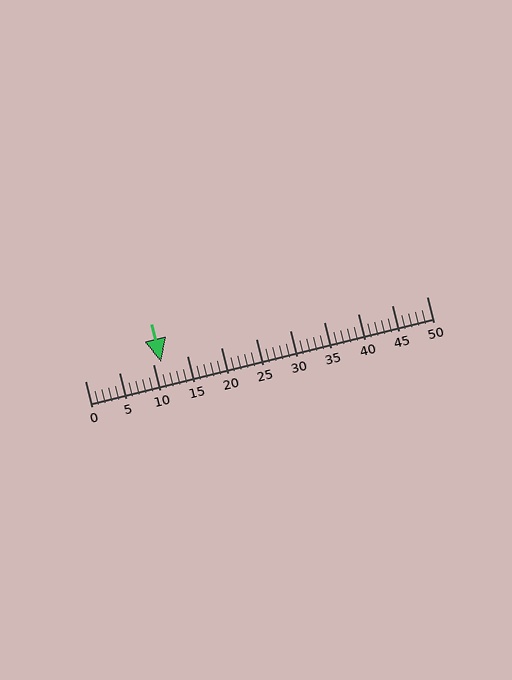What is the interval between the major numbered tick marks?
The major tick marks are spaced 5 units apart.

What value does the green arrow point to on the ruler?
The green arrow points to approximately 11.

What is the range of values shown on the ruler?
The ruler shows values from 0 to 50.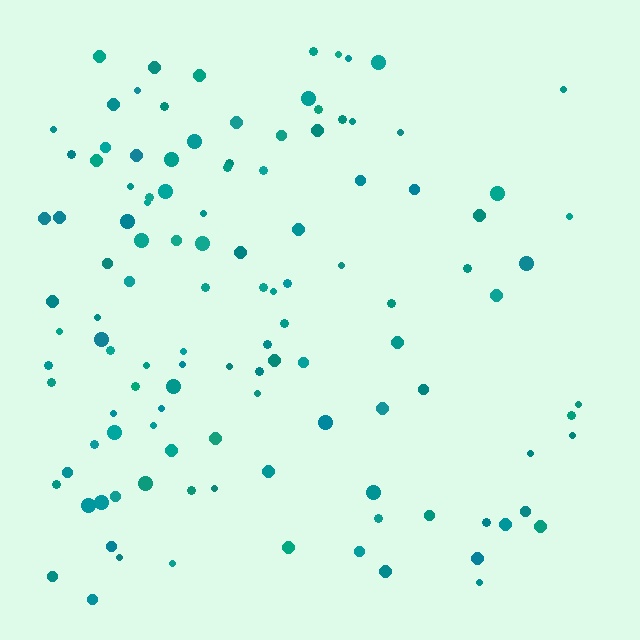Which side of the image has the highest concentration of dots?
The left.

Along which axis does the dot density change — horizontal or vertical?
Horizontal.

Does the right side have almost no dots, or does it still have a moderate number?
Still a moderate number, just noticeably fewer than the left.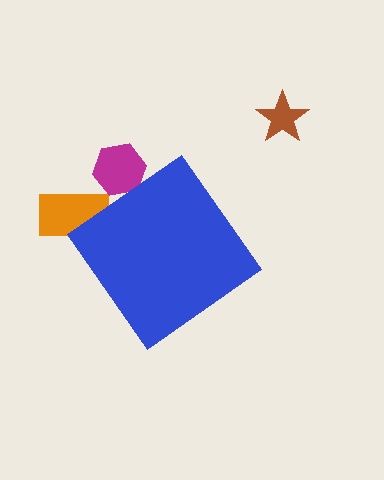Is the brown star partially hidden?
No, the brown star is fully visible.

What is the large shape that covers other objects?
A blue diamond.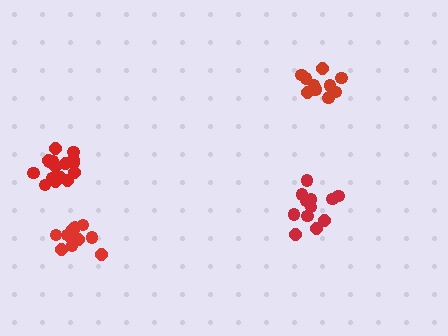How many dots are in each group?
Group 1: 12 dots, Group 2: 16 dots, Group 3: 13 dots, Group 4: 11 dots (52 total).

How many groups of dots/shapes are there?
There are 4 groups.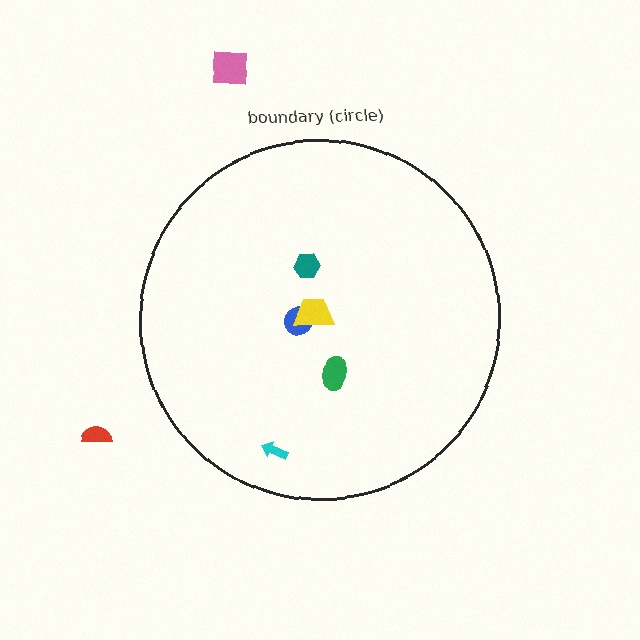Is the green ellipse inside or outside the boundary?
Inside.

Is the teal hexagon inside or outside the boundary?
Inside.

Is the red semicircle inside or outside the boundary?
Outside.